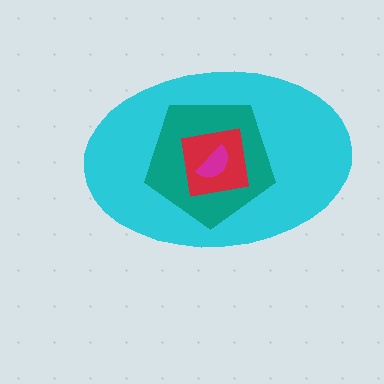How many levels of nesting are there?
4.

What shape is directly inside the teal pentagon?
The red square.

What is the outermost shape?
The cyan ellipse.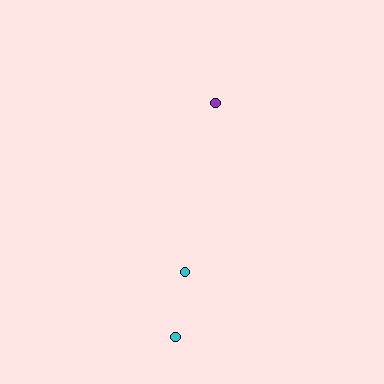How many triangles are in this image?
There are no triangles.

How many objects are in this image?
There are 3 objects.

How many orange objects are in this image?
There are no orange objects.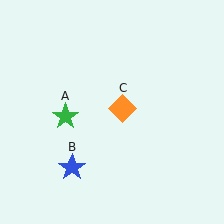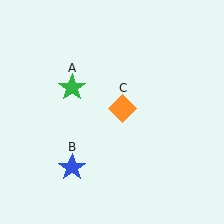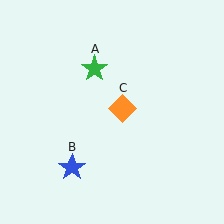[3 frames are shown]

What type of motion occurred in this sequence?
The green star (object A) rotated clockwise around the center of the scene.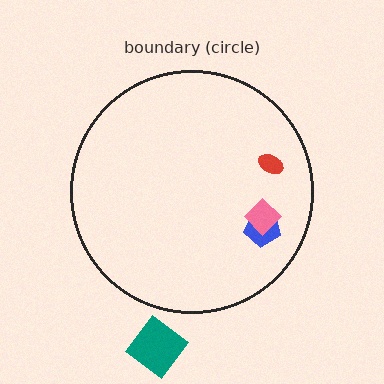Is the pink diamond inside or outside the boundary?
Inside.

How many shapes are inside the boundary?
3 inside, 1 outside.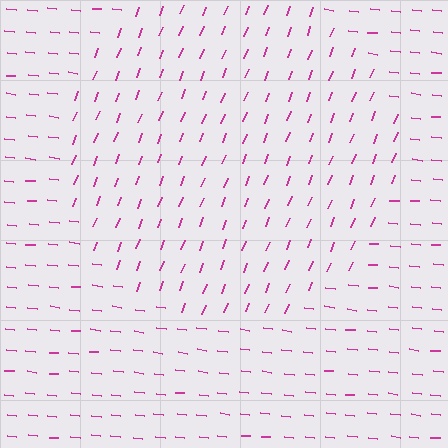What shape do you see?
I see a circle.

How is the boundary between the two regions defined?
The boundary is defined purely by a change in line orientation (approximately 75 degrees difference). All lines are the same color and thickness.